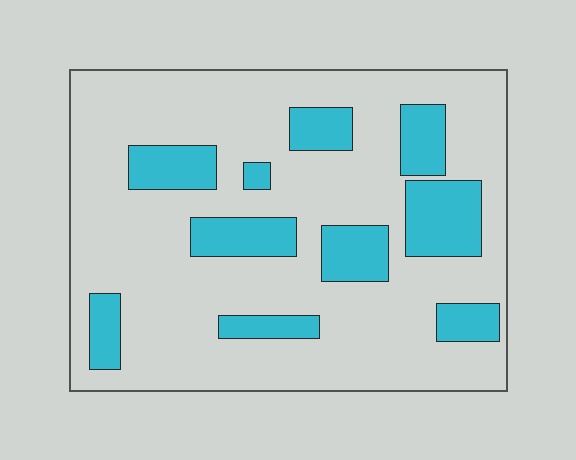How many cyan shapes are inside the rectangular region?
10.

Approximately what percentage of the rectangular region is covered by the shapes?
Approximately 25%.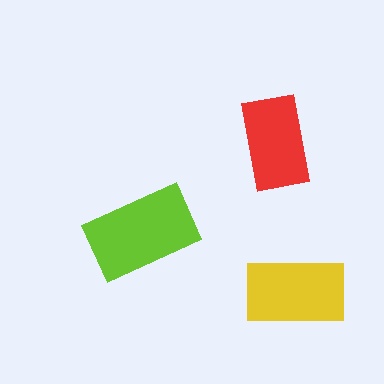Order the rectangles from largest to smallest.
the lime one, the yellow one, the red one.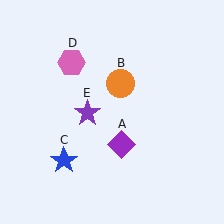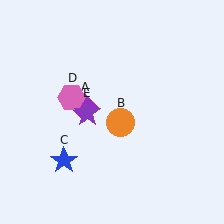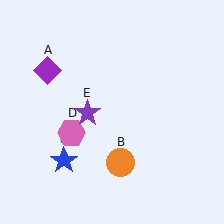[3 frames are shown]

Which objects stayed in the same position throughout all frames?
Blue star (object C) and purple star (object E) remained stationary.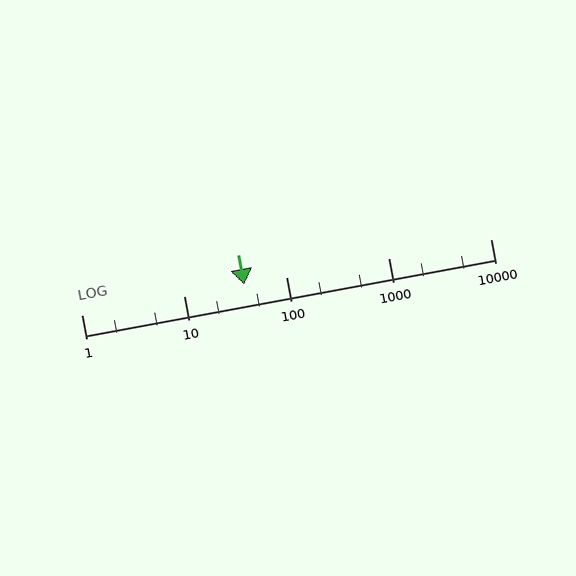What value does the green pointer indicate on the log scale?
The pointer indicates approximately 39.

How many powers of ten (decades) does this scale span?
The scale spans 4 decades, from 1 to 10000.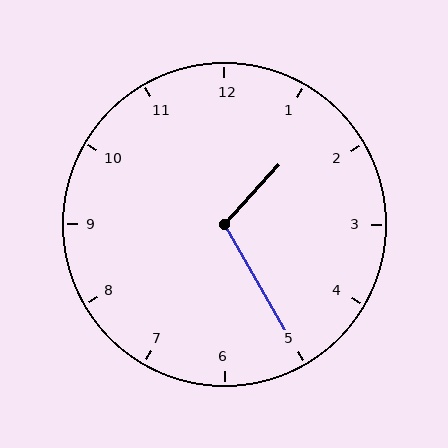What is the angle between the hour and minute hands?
Approximately 108 degrees.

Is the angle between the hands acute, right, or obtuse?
It is obtuse.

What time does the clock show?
1:25.